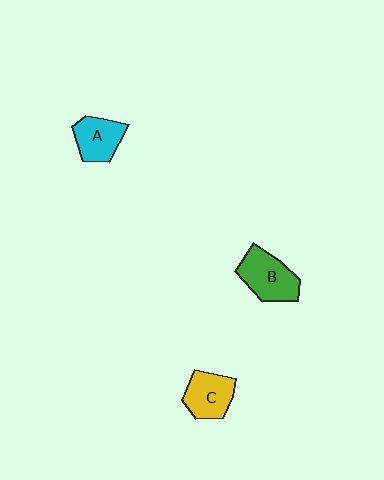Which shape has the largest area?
Shape B (green).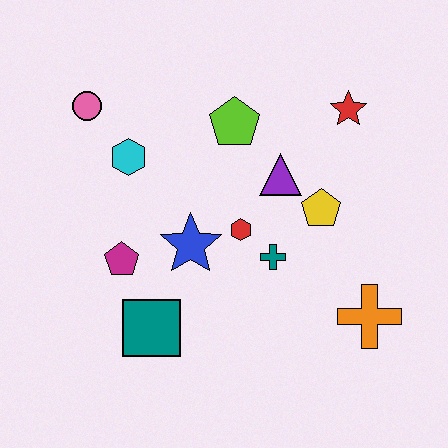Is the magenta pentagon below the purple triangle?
Yes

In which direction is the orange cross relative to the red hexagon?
The orange cross is to the right of the red hexagon.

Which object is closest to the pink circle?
The cyan hexagon is closest to the pink circle.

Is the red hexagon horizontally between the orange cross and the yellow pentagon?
No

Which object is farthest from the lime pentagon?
The orange cross is farthest from the lime pentagon.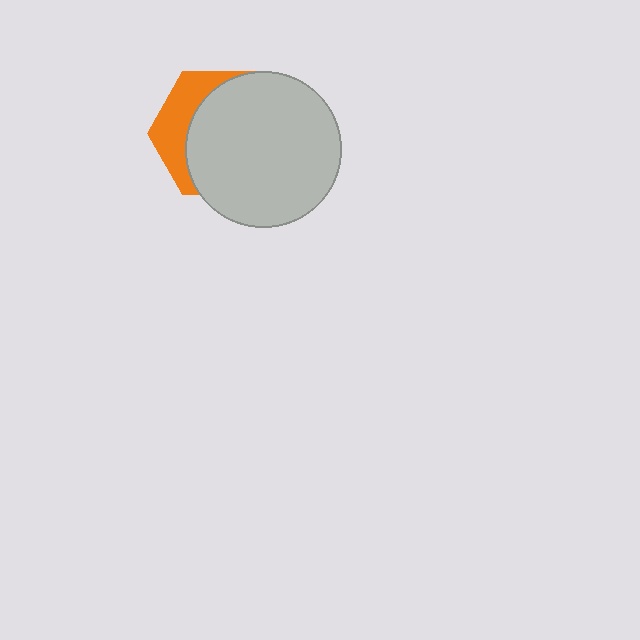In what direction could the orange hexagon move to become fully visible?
The orange hexagon could move left. That would shift it out from behind the light gray circle entirely.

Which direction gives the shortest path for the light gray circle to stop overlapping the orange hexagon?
Moving right gives the shortest separation.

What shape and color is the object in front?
The object in front is a light gray circle.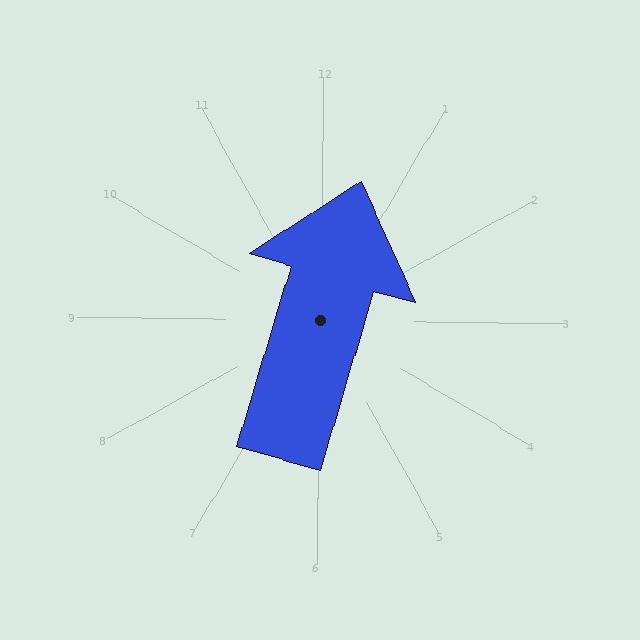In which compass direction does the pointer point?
North.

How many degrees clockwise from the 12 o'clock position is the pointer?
Approximately 16 degrees.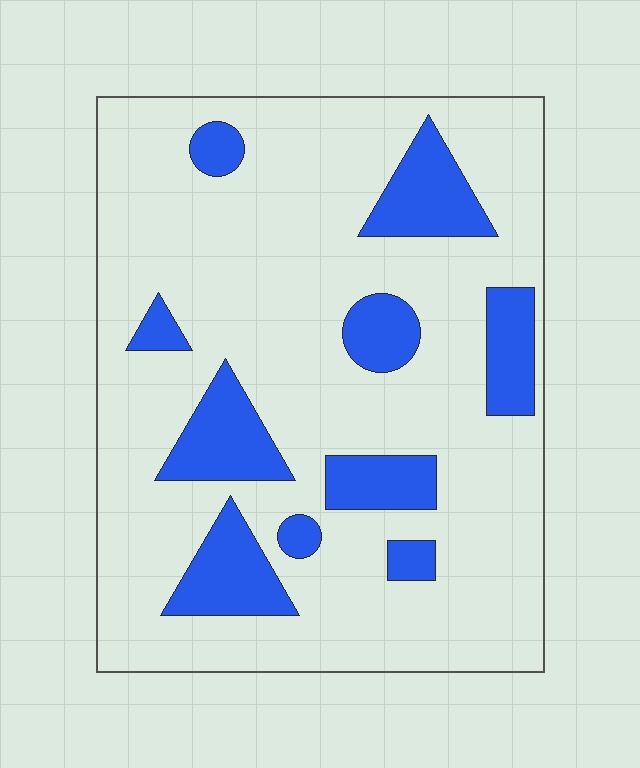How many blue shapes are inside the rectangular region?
10.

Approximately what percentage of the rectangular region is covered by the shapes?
Approximately 20%.